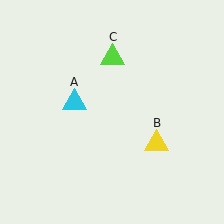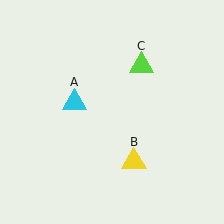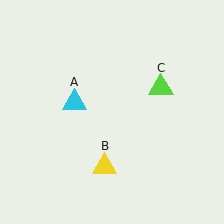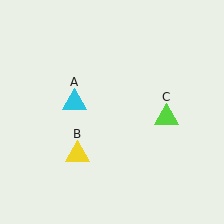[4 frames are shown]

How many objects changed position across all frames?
2 objects changed position: yellow triangle (object B), lime triangle (object C).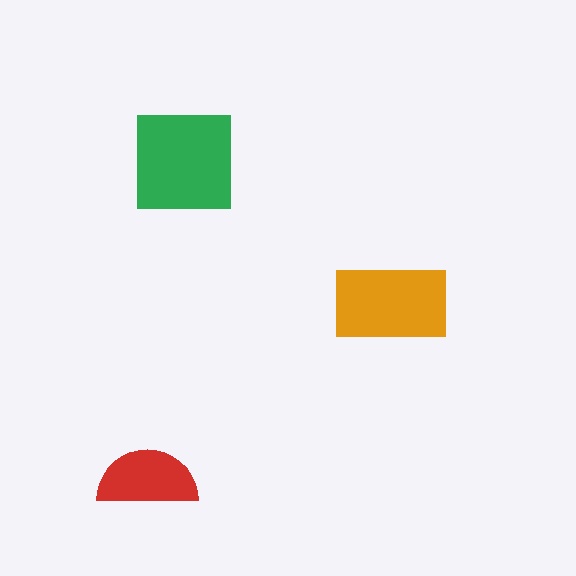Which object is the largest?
The green square.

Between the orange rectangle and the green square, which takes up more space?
The green square.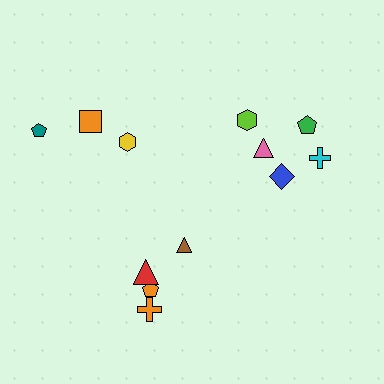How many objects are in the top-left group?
There are 3 objects.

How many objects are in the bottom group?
There are 4 objects.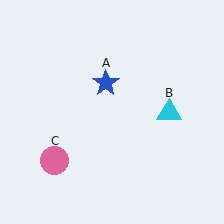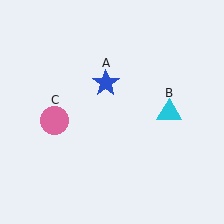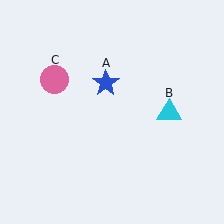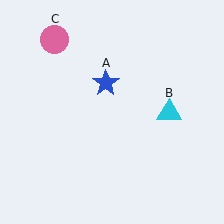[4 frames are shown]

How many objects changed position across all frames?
1 object changed position: pink circle (object C).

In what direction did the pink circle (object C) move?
The pink circle (object C) moved up.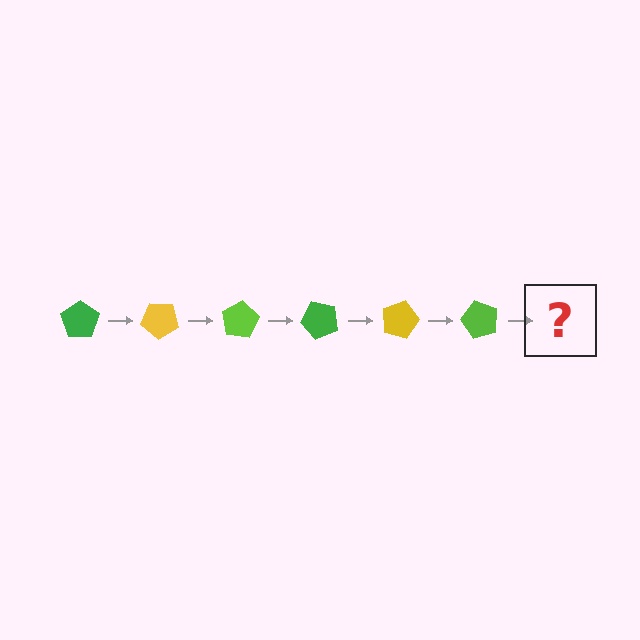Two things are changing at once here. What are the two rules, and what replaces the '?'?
The two rules are that it rotates 40 degrees each step and the color cycles through green, yellow, and lime. The '?' should be a green pentagon, rotated 240 degrees from the start.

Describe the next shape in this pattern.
It should be a green pentagon, rotated 240 degrees from the start.